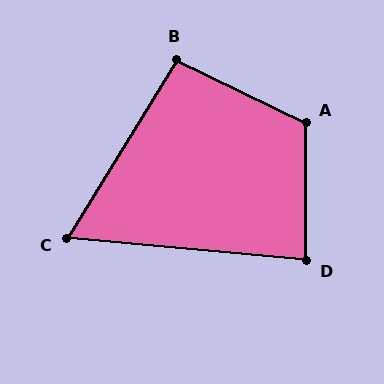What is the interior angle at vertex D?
Approximately 85 degrees (acute).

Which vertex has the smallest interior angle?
C, at approximately 64 degrees.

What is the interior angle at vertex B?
Approximately 95 degrees (obtuse).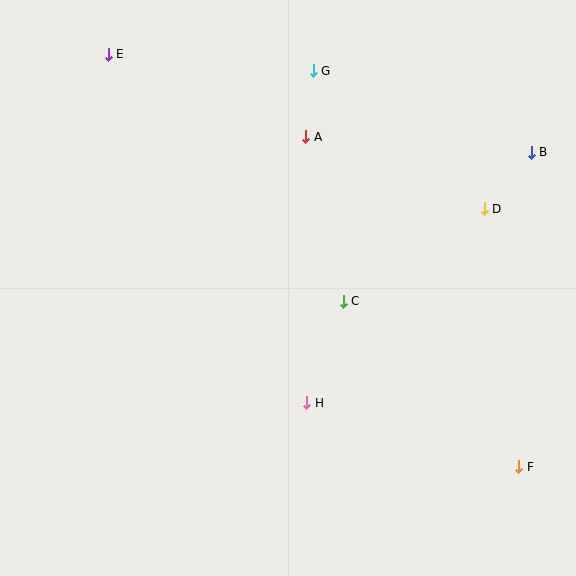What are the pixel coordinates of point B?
Point B is at (531, 153).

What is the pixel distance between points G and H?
The distance between G and H is 332 pixels.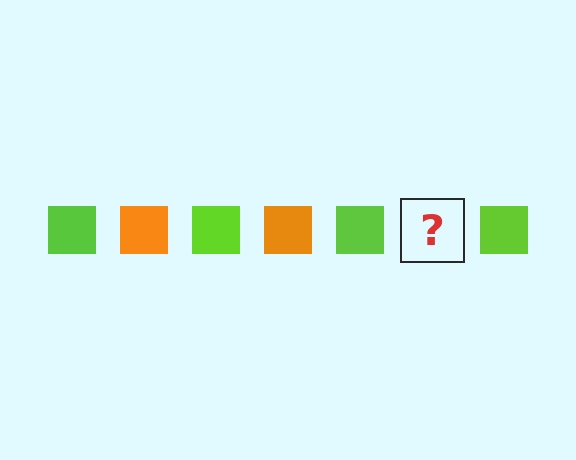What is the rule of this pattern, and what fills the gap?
The rule is that the pattern cycles through lime, orange squares. The gap should be filled with an orange square.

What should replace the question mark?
The question mark should be replaced with an orange square.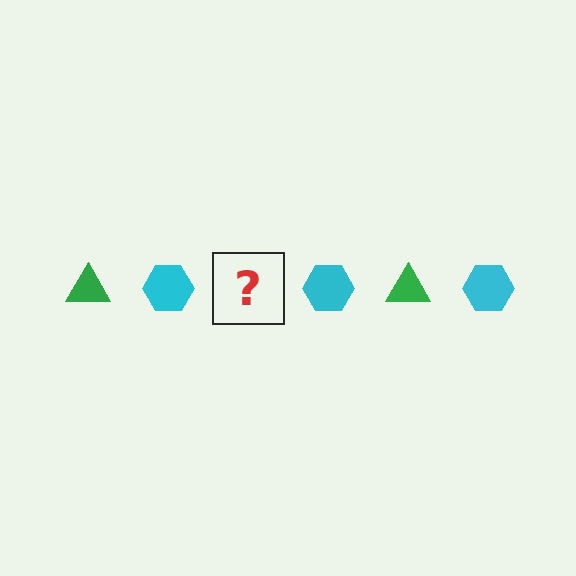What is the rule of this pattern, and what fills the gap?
The rule is that the pattern alternates between green triangle and cyan hexagon. The gap should be filled with a green triangle.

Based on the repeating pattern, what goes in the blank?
The blank should be a green triangle.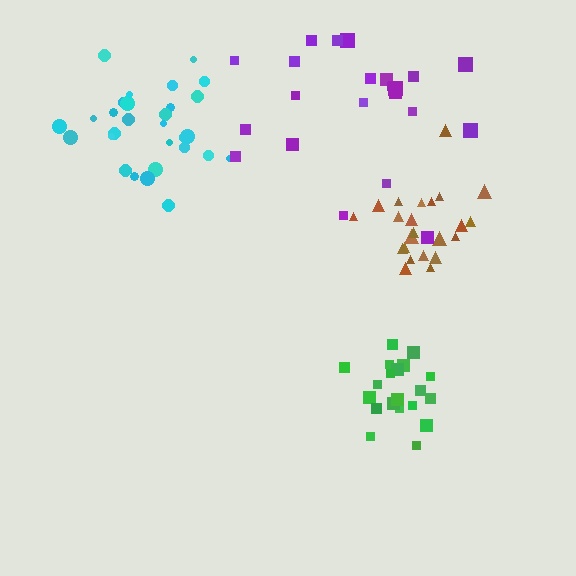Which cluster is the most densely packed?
Green.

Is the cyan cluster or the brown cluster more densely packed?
Brown.